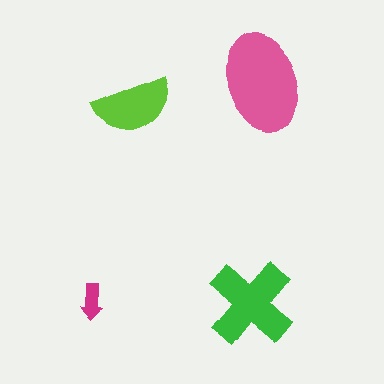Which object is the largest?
The pink ellipse.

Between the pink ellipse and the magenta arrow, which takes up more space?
The pink ellipse.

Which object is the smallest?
The magenta arrow.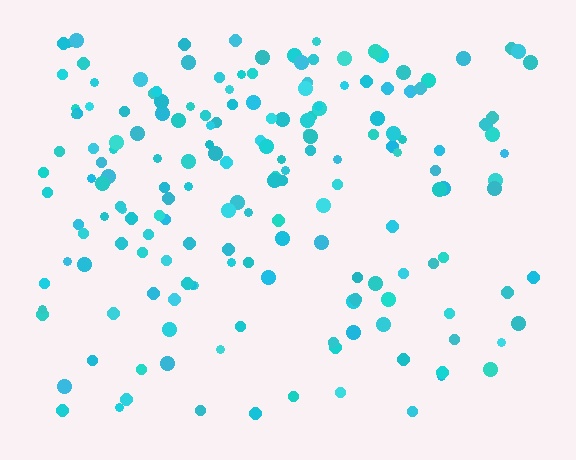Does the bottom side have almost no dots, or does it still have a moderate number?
Still a moderate number, just noticeably fewer than the top.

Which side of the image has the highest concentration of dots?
The top.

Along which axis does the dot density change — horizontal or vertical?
Vertical.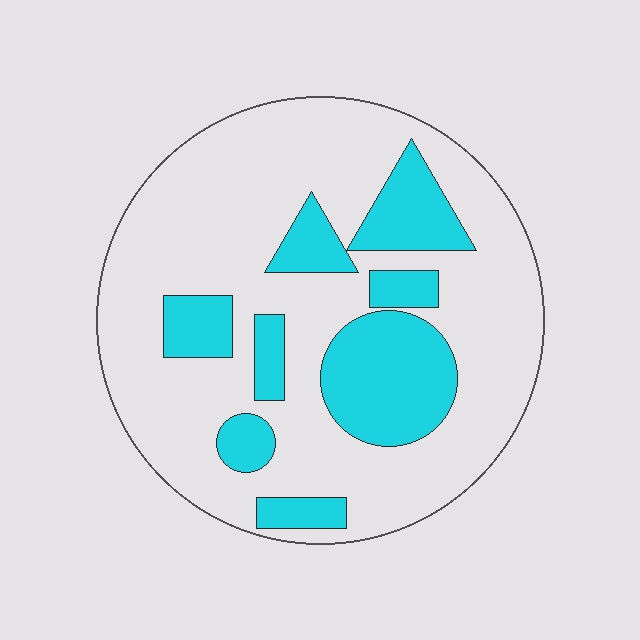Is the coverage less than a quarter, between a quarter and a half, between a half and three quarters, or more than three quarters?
Between a quarter and a half.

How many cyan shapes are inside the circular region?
8.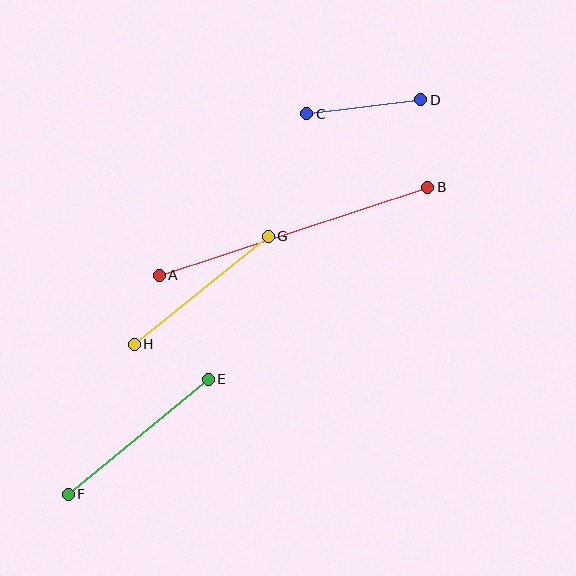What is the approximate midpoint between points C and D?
The midpoint is at approximately (364, 107) pixels.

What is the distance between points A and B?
The distance is approximately 283 pixels.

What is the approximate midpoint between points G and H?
The midpoint is at approximately (201, 290) pixels.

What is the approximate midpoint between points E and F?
The midpoint is at approximately (138, 437) pixels.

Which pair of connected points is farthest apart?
Points A and B are farthest apart.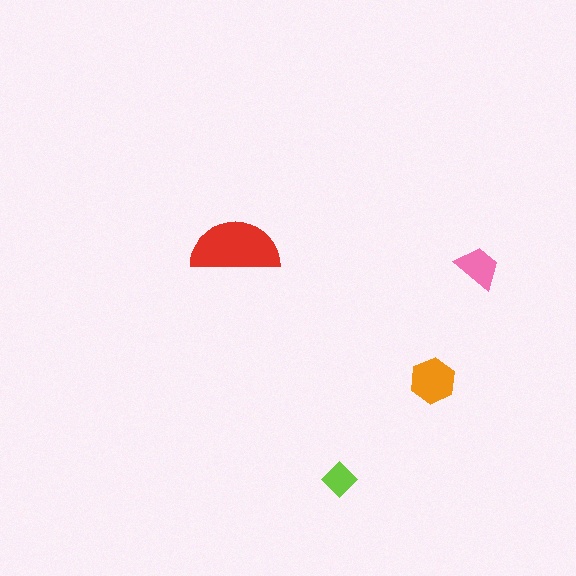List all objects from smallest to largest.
The lime diamond, the pink trapezoid, the orange hexagon, the red semicircle.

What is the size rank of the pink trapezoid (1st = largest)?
3rd.